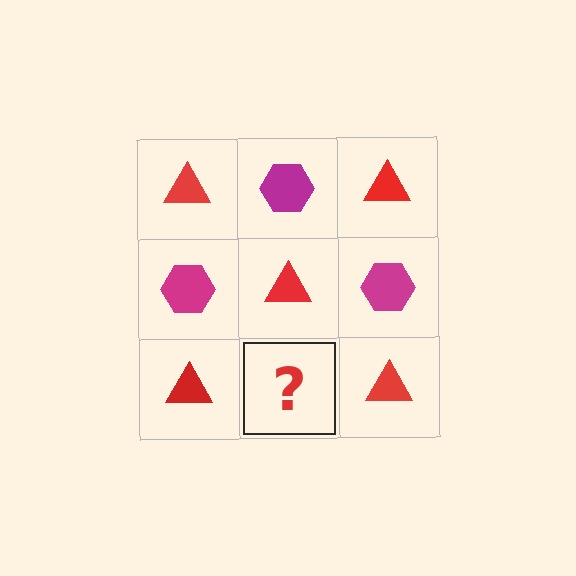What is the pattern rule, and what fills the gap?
The rule is that it alternates red triangle and magenta hexagon in a checkerboard pattern. The gap should be filled with a magenta hexagon.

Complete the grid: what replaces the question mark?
The question mark should be replaced with a magenta hexagon.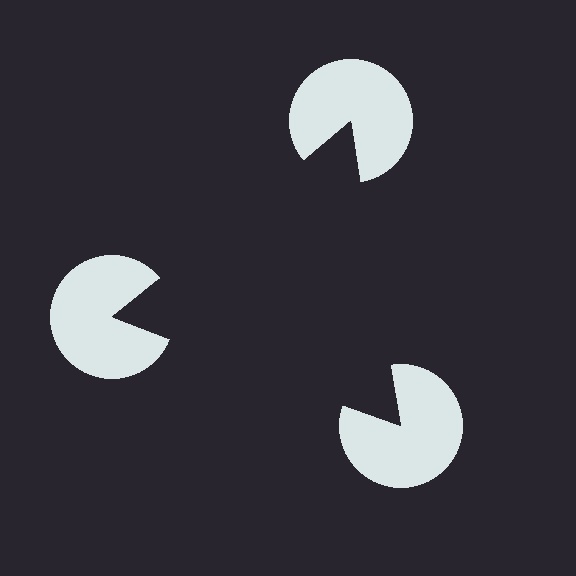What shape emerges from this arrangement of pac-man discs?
An illusory triangle — its edges are inferred from the aligned wedge cuts in the pac-man discs, not physically drawn.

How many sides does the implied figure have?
3 sides.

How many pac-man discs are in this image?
There are 3 — one at each vertex of the illusory triangle.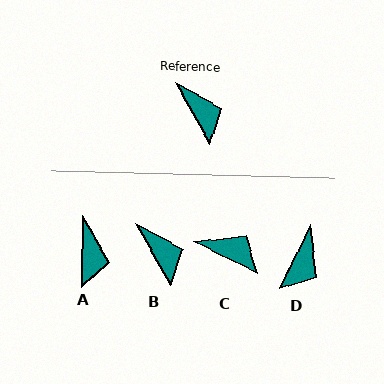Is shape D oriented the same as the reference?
No, it is off by about 54 degrees.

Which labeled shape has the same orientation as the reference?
B.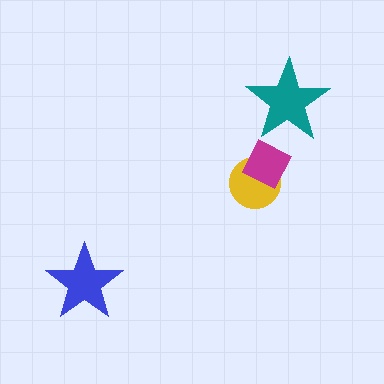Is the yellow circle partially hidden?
Yes, it is partially covered by another shape.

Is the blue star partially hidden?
No, no other shape covers it.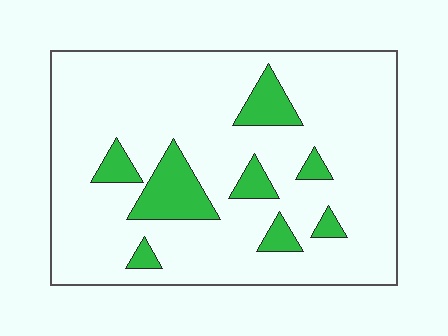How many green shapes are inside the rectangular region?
8.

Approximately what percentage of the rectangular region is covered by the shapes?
Approximately 15%.